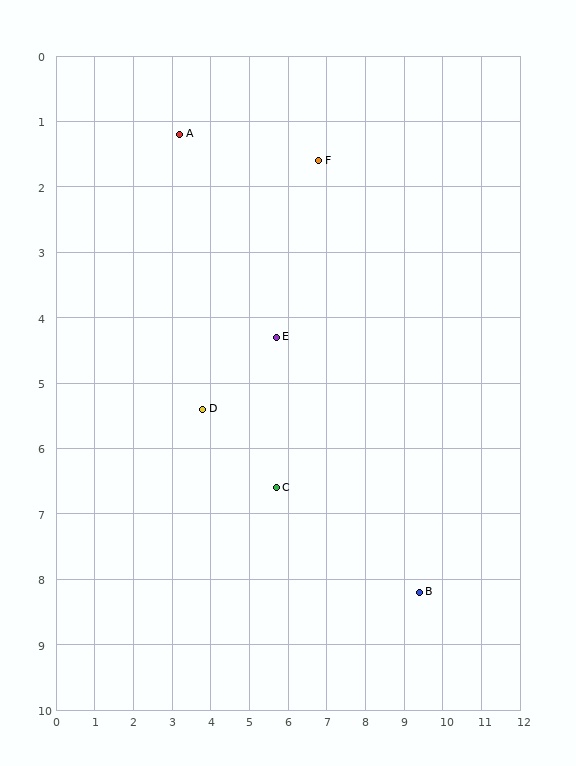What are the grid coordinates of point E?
Point E is at approximately (5.7, 4.3).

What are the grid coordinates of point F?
Point F is at approximately (6.8, 1.6).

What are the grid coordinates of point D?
Point D is at approximately (3.8, 5.4).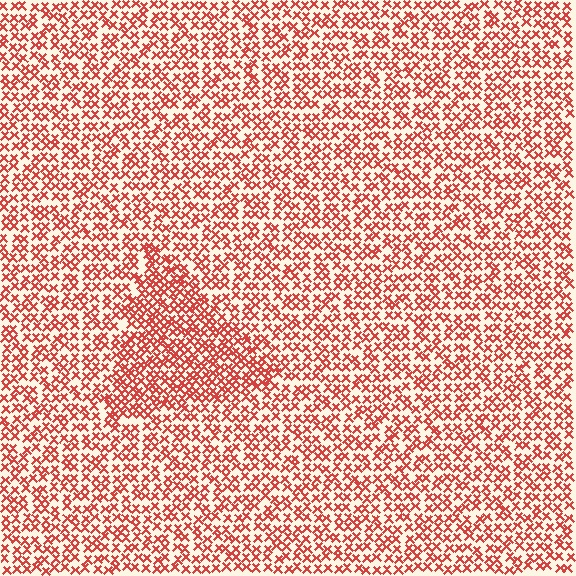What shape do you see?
I see a triangle.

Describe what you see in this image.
The image contains small red elements arranged at two different densities. A triangle-shaped region is visible where the elements are more densely packed than the surrounding area.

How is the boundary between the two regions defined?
The boundary is defined by a change in element density (approximately 1.6x ratio). All elements are the same color, size, and shape.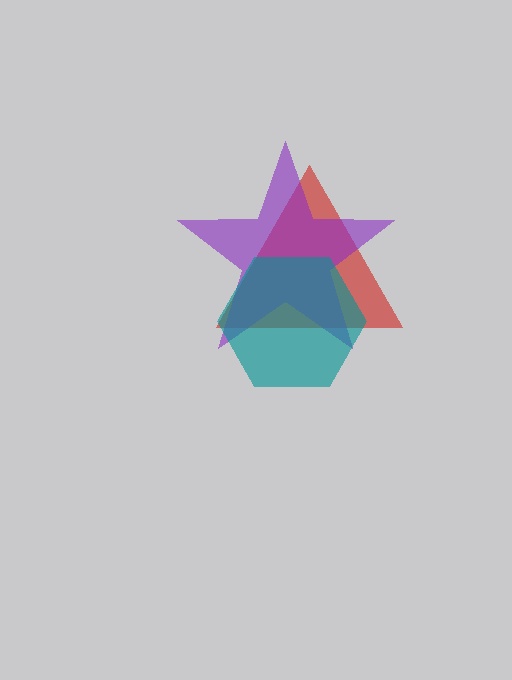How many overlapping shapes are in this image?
There are 3 overlapping shapes in the image.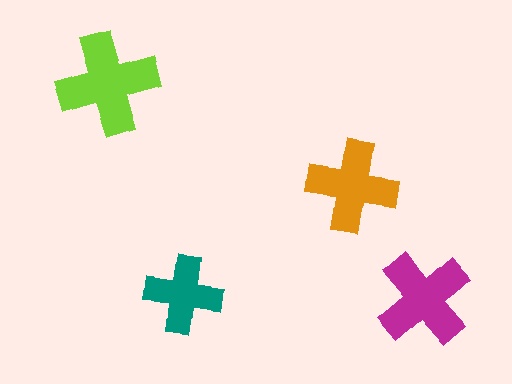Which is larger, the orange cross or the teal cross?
The orange one.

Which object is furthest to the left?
The lime cross is leftmost.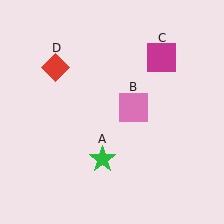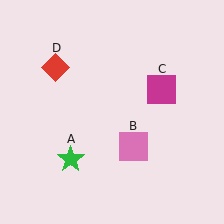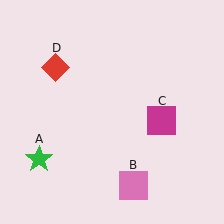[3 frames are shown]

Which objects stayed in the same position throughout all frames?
Red diamond (object D) remained stationary.